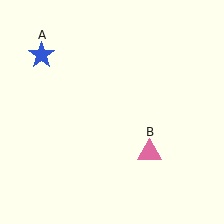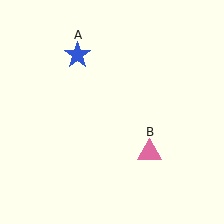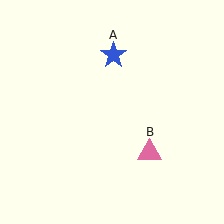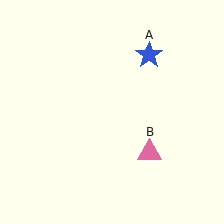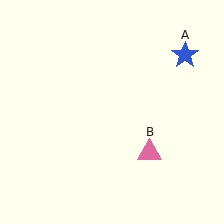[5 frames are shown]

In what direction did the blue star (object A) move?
The blue star (object A) moved right.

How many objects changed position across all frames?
1 object changed position: blue star (object A).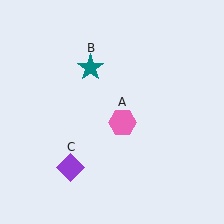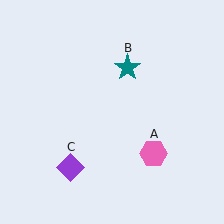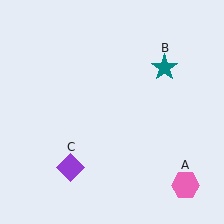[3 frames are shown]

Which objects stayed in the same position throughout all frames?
Purple diamond (object C) remained stationary.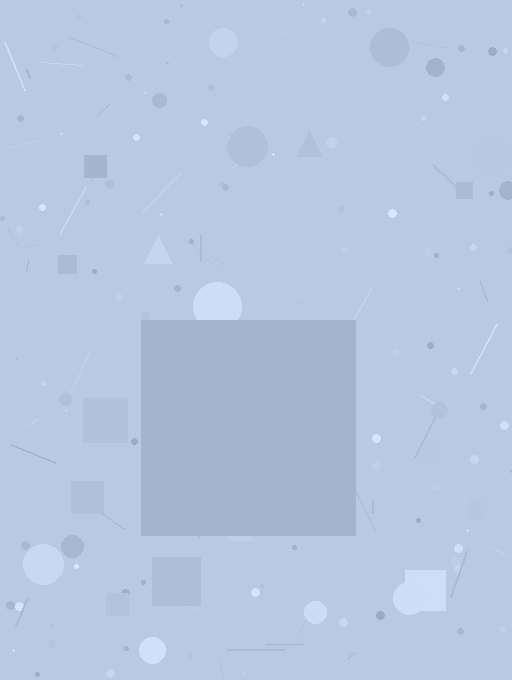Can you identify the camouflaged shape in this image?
The camouflaged shape is a square.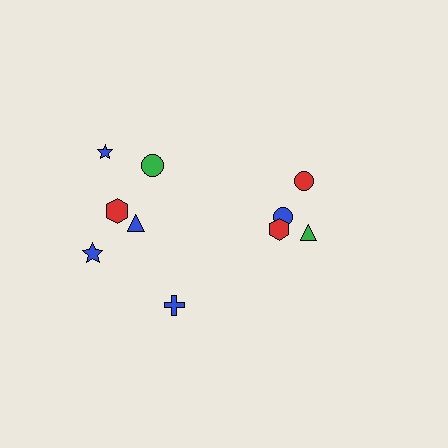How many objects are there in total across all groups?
There are 10 objects.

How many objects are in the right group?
There are 4 objects.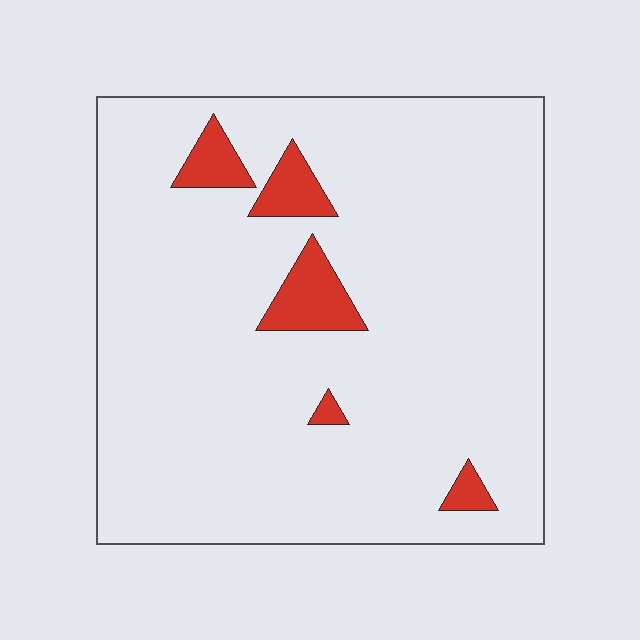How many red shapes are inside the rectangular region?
5.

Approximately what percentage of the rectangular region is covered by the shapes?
Approximately 5%.